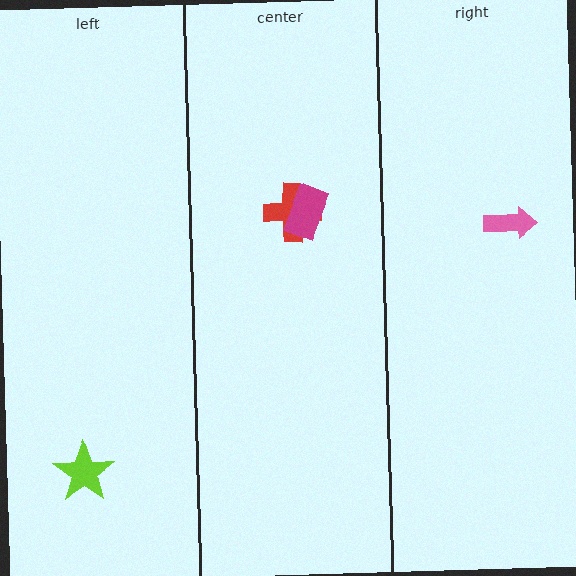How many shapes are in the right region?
1.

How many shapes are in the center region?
2.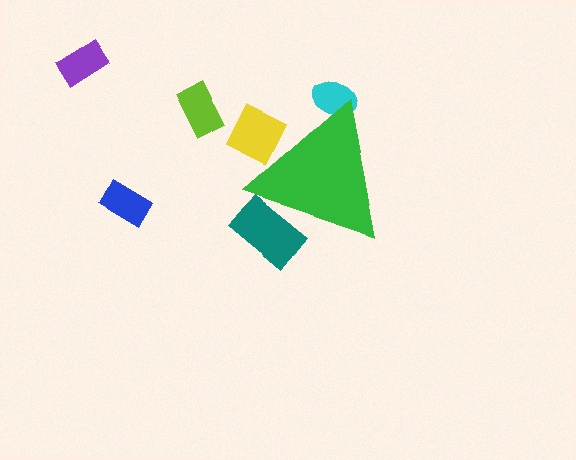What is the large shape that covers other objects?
A green triangle.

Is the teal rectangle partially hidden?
Yes, the teal rectangle is partially hidden behind the green triangle.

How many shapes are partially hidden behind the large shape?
3 shapes are partially hidden.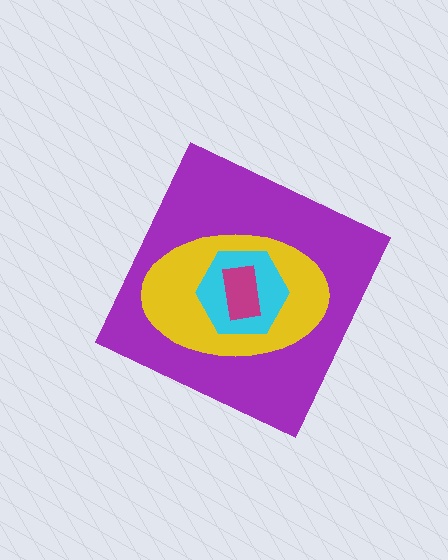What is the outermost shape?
The purple diamond.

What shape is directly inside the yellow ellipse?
The cyan hexagon.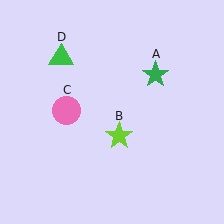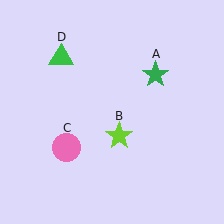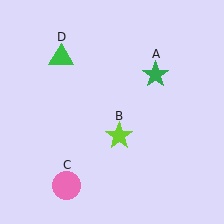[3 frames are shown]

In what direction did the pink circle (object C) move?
The pink circle (object C) moved down.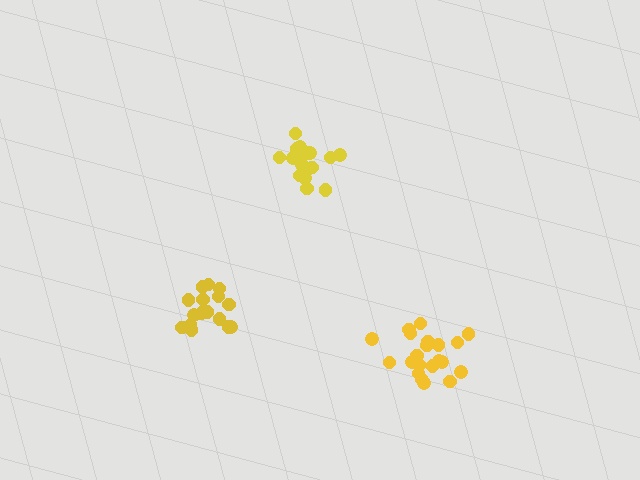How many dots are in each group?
Group 1: 18 dots, Group 2: 21 dots, Group 3: 17 dots (56 total).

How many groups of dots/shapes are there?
There are 3 groups.